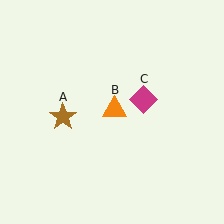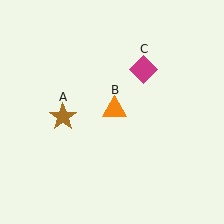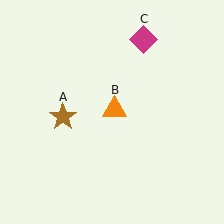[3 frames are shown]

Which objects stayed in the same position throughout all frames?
Brown star (object A) and orange triangle (object B) remained stationary.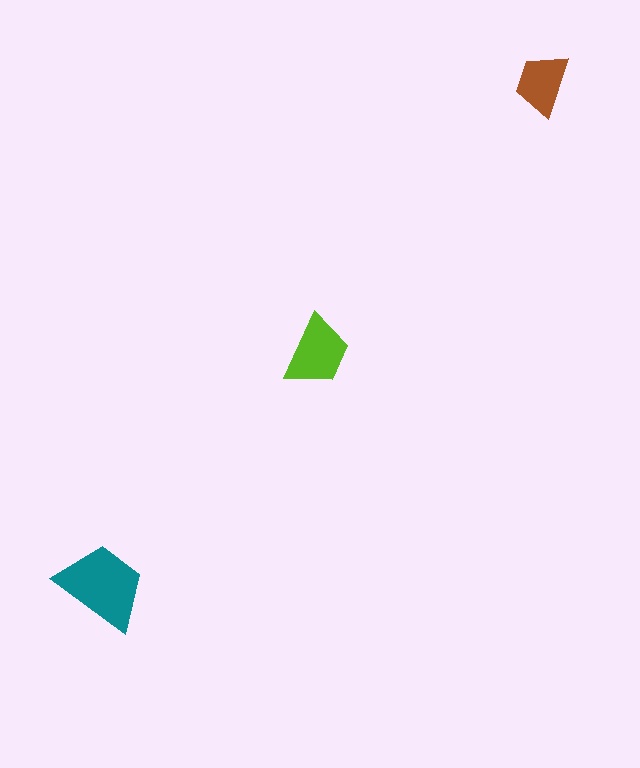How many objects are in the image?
There are 3 objects in the image.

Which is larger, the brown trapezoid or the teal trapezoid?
The teal one.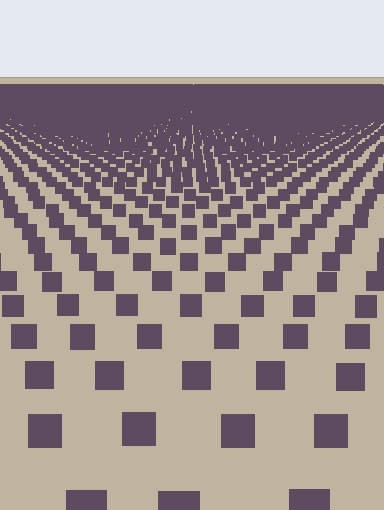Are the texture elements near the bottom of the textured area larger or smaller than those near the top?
Larger. Near the bottom, elements are closer to the viewer and appear at a bigger on-screen size.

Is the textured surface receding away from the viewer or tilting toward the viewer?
The surface is receding away from the viewer. Texture elements get smaller and denser toward the top.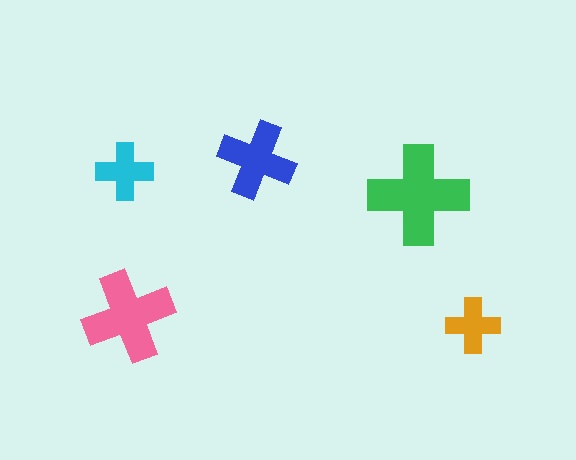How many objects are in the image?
There are 5 objects in the image.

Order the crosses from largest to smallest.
the green one, the pink one, the blue one, the cyan one, the orange one.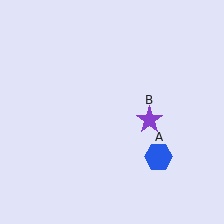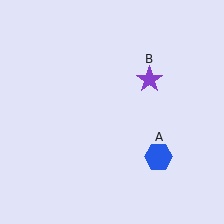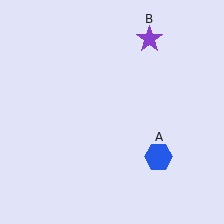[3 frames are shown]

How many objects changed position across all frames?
1 object changed position: purple star (object B).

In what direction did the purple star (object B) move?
The purple star (object B) moved up.